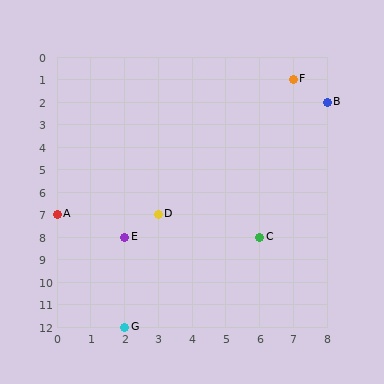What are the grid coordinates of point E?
Point E is at grid coordinates (2, 8).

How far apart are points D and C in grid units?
Points D and C are 3 columns and 1 row apart (about 3.2 grid units diagonally).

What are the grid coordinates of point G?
Point G is at grid coordinates (2, 12).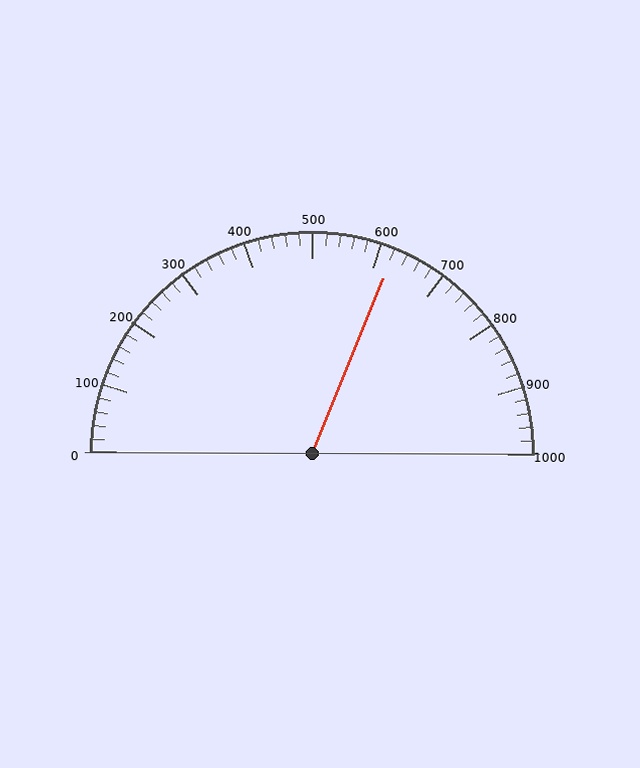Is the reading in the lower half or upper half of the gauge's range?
The reading is in the upper half of the range (0 to 1000).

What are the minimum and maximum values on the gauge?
The gauge ranges from 0 to 1000.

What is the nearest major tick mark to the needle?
The nearest major tick mark is 600.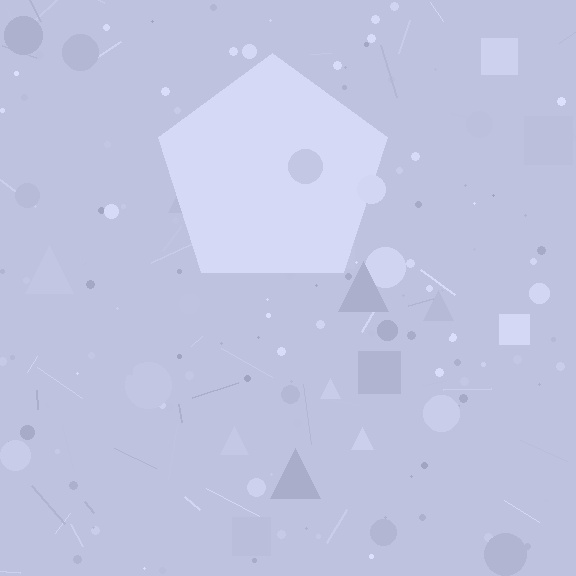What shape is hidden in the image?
A pentagon is hidden in the image.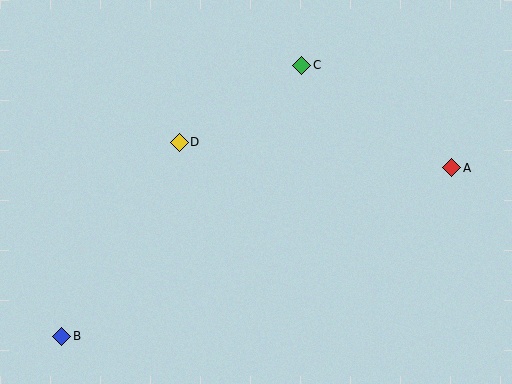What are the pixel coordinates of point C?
Point C is at (302, 65).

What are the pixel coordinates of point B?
Point B is at (62, 336).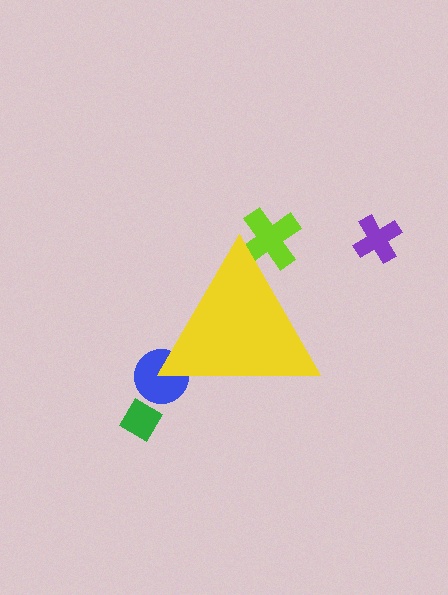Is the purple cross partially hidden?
No, the purple cross is fully visible.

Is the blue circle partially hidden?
Yes, the blue circle is partially hidden behind the yellow triangle.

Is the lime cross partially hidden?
Yes, the lime cross is partially hidden behind the yellow triangle.